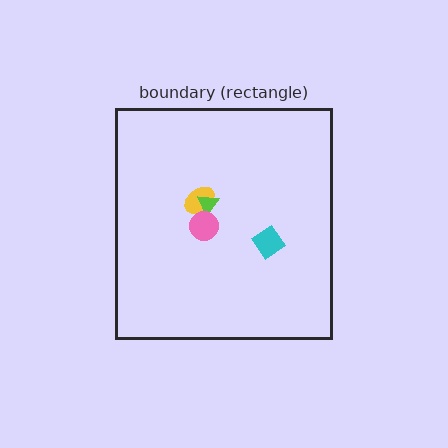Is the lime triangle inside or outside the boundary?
Inside.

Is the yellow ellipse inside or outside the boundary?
Inside.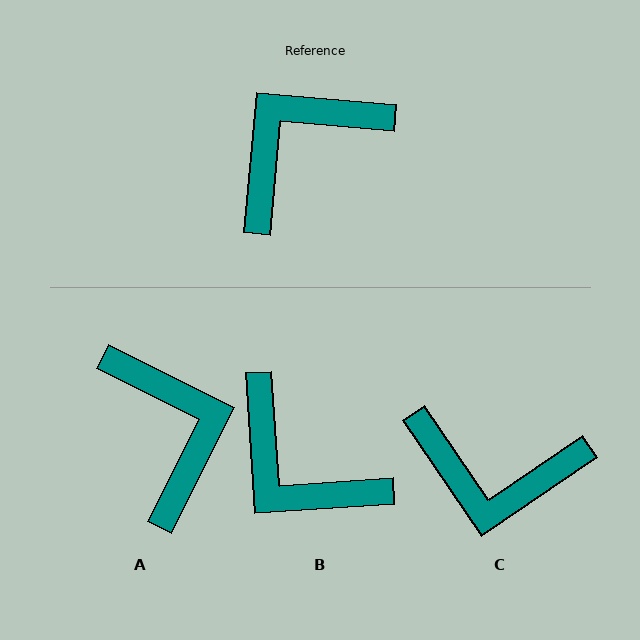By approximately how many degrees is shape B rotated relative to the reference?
Approximately 99 degrees counter-clockwise.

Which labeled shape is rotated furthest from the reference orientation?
C, about 129 degrees away.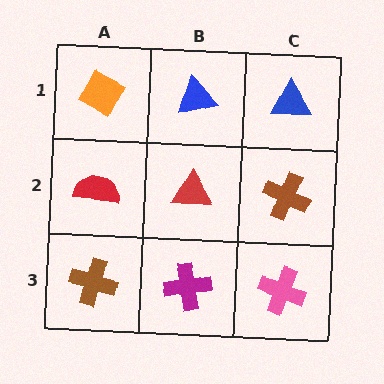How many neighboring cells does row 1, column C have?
2.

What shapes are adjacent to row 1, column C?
A brown cross (row 2, column C), a blue triangle (row 1, column B).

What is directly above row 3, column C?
A brown cross.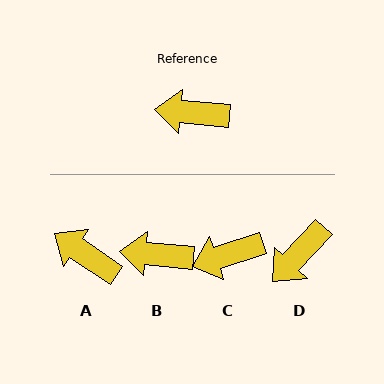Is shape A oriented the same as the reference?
No, it is off by about 29 degrees.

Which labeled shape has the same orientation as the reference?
B.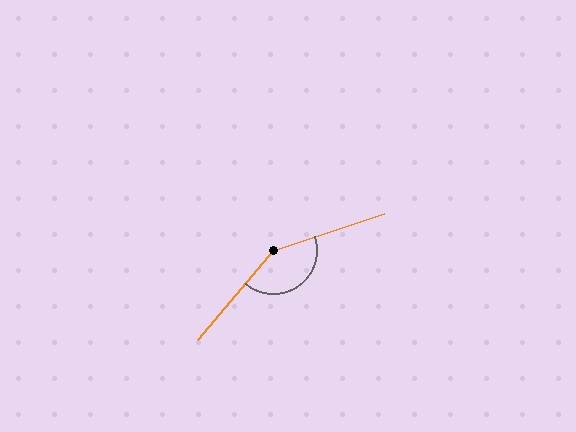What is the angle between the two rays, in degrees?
Approximately 149 degrees.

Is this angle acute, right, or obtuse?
It is obtuse.